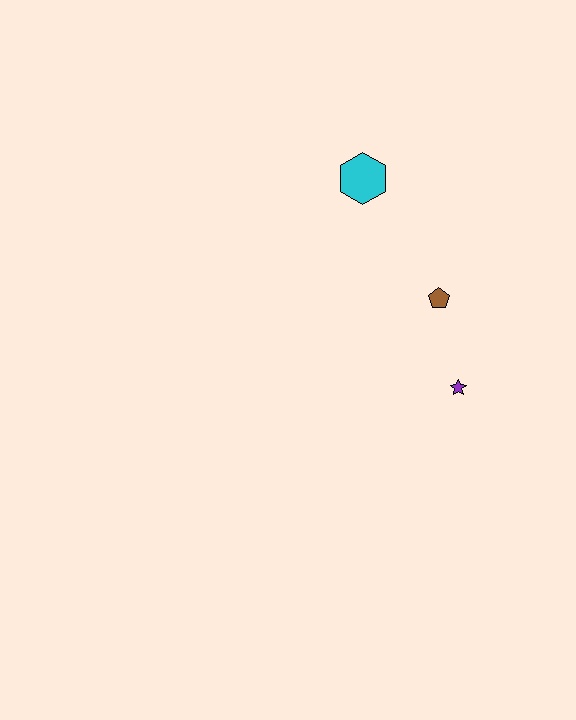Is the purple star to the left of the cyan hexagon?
No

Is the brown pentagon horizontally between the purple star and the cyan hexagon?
Yes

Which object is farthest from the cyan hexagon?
The purple star is farthest from the cyan hexagon.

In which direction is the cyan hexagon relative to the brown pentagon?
The cyan hexagon is above the brown pentagon.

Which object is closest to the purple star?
The brown pentagon is closest to the purple star.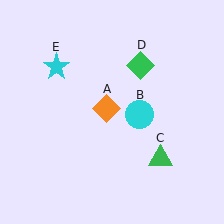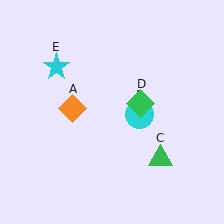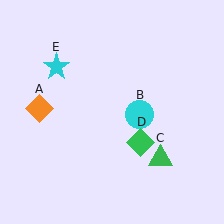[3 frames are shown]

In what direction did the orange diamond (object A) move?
The orange diamond (object A) moved left.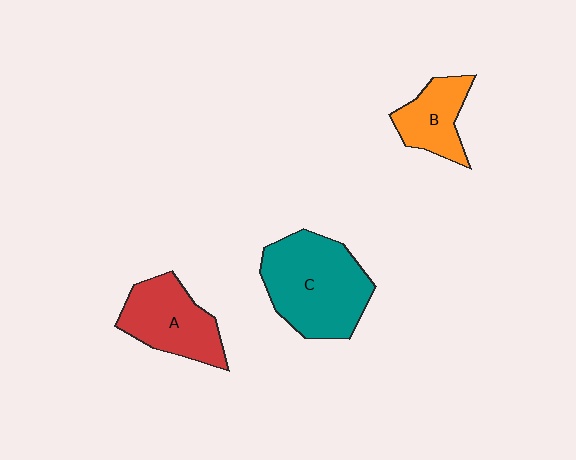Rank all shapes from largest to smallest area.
From largest to smallest: C (teal), A (red), B (orange).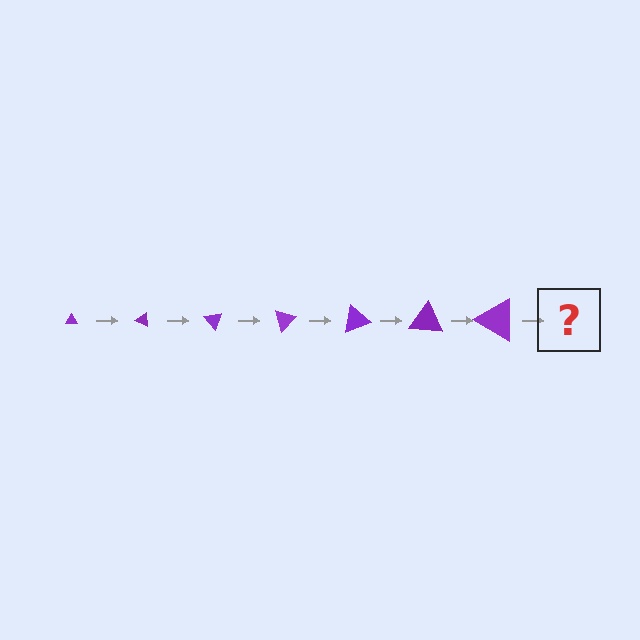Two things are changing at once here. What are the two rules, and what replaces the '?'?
The two rules are that the triangle grows larger each step and it rotates 25 degrees each step. The '?' should be a triangle, larger than the previous one and rotated 175 degrees from the start.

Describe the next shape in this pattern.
It should be a triangle, larger than the previous one and rotated 175 degrees from the start.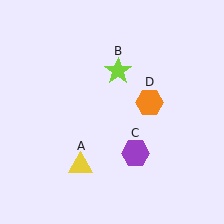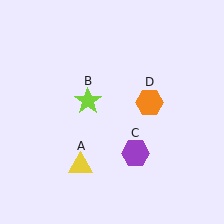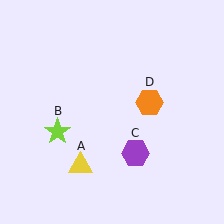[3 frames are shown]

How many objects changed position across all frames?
1 object changed position: lime star (object B).